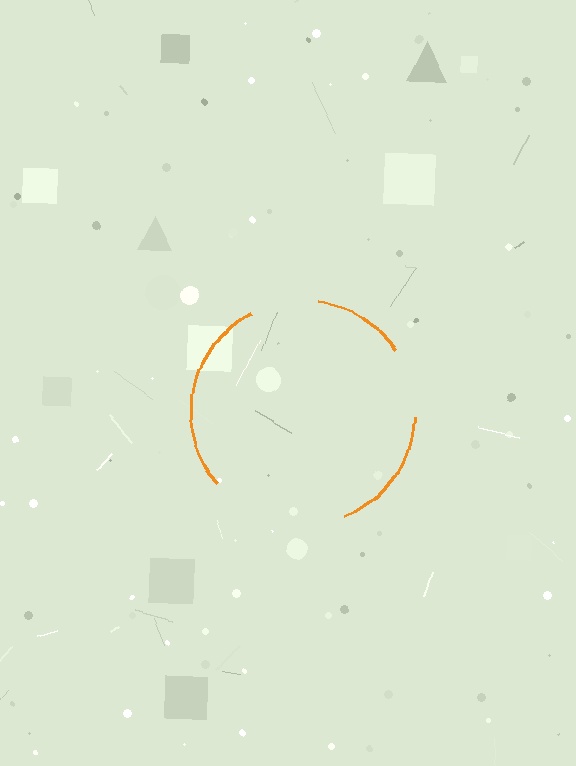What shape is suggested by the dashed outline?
The dashed outline suggests a circle.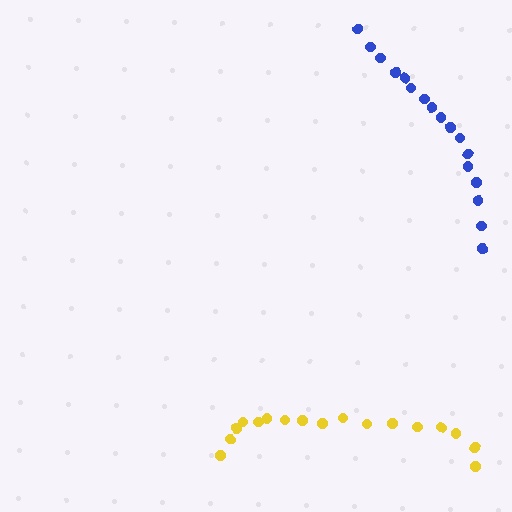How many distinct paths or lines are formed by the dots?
There are 2 distinct paths.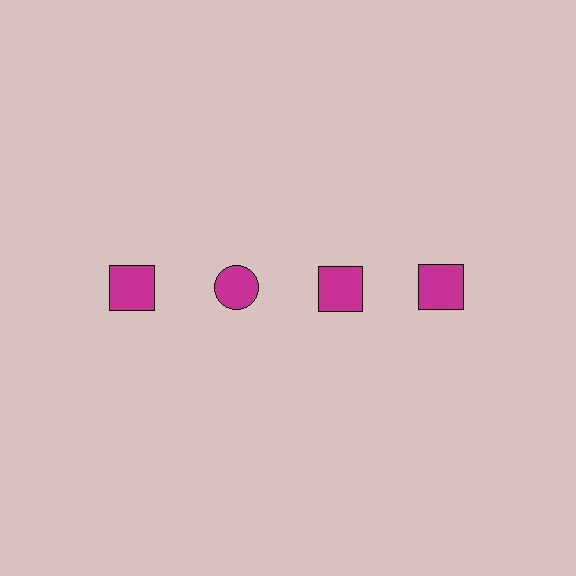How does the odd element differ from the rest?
It has a different shape: circle instead of square.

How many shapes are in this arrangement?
There are 4 shapes arranged in a grid pattern.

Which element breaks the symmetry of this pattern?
The magenta circle in the top row, second from left column breaks the symmetry. All other shapes are magenta squares.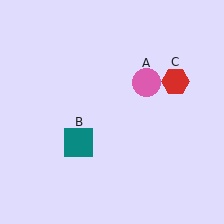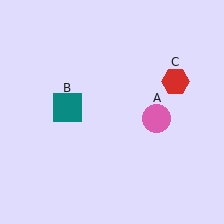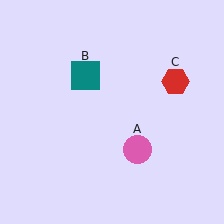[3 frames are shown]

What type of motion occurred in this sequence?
The pink circle (object A), teal square (object B) rotated clockwise around the center of the scene.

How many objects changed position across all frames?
2 objects changed position: pink circle (object A), teal square (object B).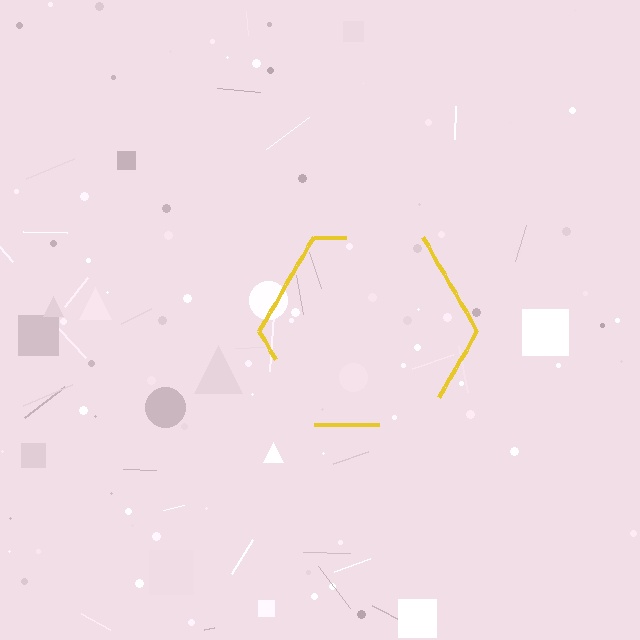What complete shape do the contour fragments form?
The contour fragments form a hexagon.